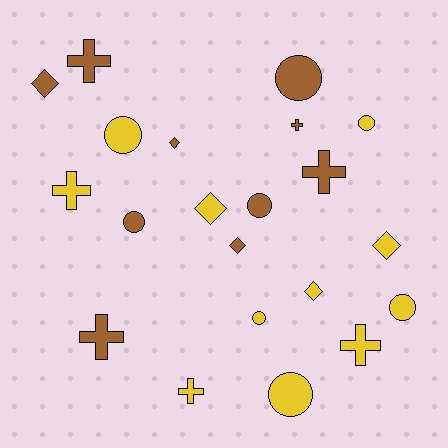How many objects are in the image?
There are 21 objects.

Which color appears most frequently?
Yellow, with 11 objects.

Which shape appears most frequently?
Circle, with 8 objects.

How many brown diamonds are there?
There are 3 brown diamonds.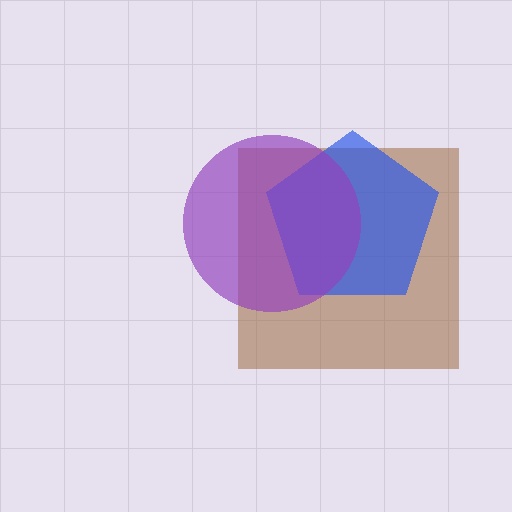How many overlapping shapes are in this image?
There are 3 overlapping shapes in the image.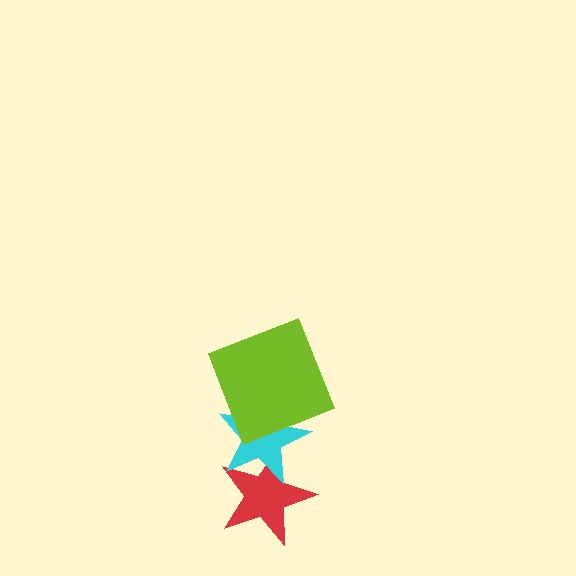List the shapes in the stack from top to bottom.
From top to bottom: the lime square, the cyan star, the red star.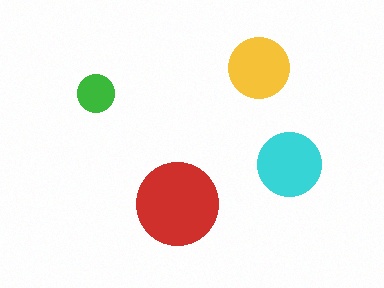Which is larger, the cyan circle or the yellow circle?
The cyan one.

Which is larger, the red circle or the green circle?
The red one.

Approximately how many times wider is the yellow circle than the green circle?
About 1.5 times wider.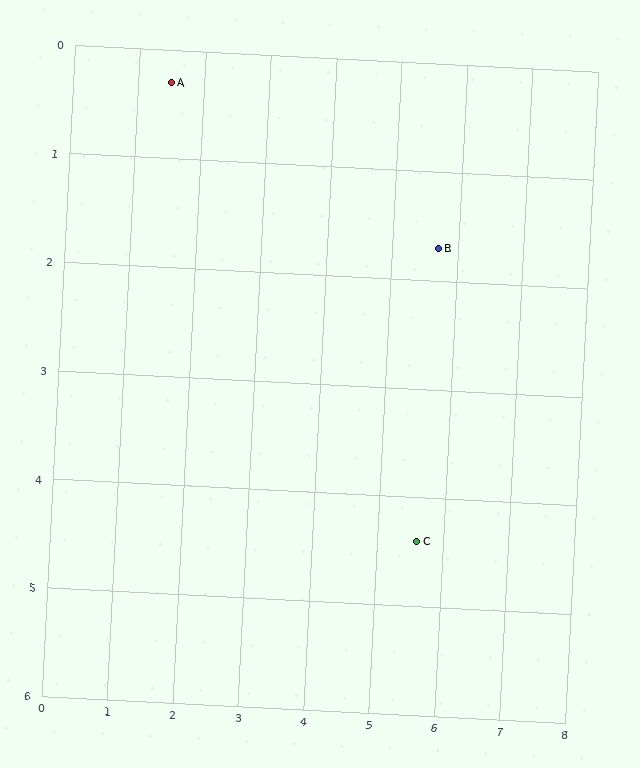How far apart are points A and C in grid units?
Points A and C are about 5.8 grid units apart.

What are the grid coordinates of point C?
Point C is at approximately (5.6, 4.4).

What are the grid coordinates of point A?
Point A is at approximately (1.5, 0.3).